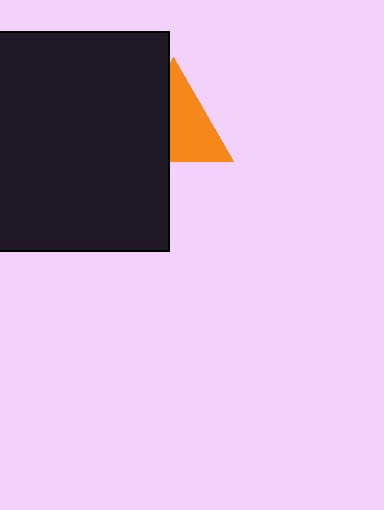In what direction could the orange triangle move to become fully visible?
The orange triangle could move right. That would shift it out from behind the black square entirely.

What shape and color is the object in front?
The object in front is a black square.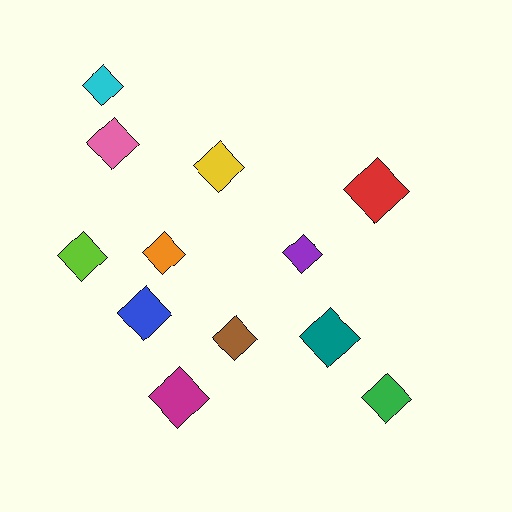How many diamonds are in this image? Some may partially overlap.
There are 12 diamonds.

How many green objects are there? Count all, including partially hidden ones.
There is 1 green object.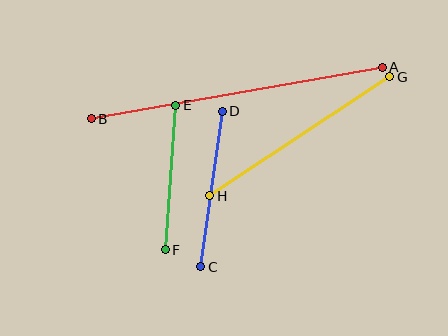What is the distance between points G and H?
The distance is approximately 216 pixels.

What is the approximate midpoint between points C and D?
The midpoint is at approximately (211, 189) pixels.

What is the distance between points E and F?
The distance is approximately 145 pixels.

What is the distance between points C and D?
The distance is approximately 157 pixels.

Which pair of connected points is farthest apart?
Points A and B are farthest apart.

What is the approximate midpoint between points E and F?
The midpoint is at approximately (170, 177) pixels.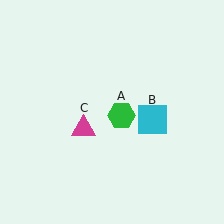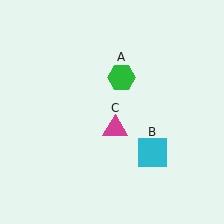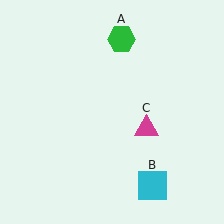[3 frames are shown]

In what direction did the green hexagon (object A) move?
The green hexagon (object A) moved up.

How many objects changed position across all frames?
3 objects changed position: green hexagon (object A), cyan square (object B), magenta triangle (object C).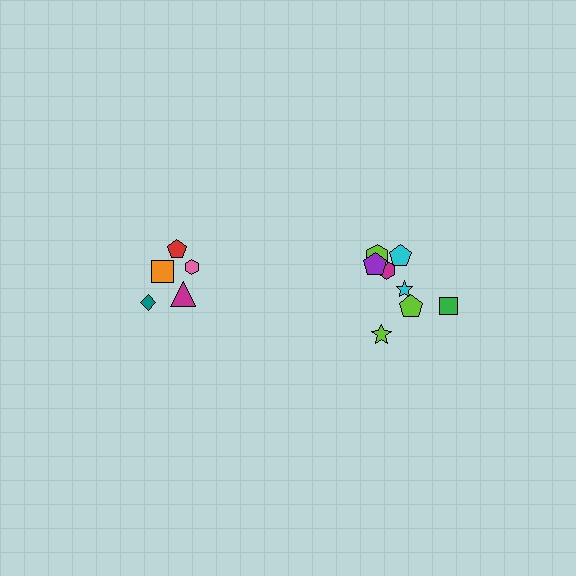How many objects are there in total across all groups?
There are 13 objects.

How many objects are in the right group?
There are 8 objects.